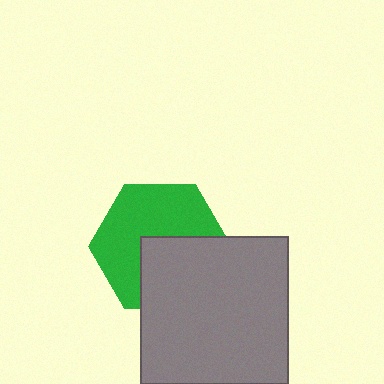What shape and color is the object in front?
The object in front is a gray square.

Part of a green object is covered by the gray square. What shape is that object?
It is a hexagon.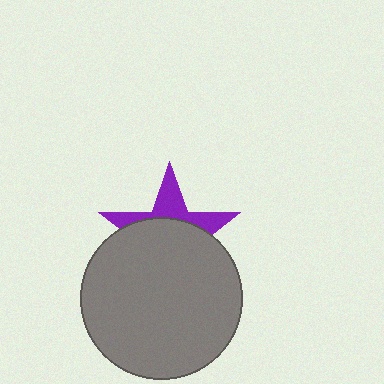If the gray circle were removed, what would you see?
You would see the complete purple star.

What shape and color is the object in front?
The object in front is a gray circle.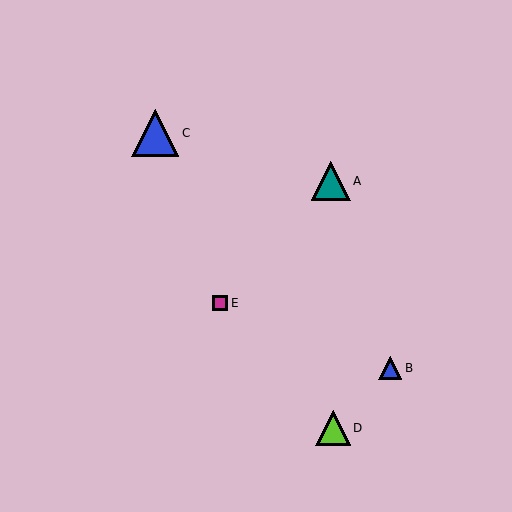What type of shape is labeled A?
Shape A is a teal triangle.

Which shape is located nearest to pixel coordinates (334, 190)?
The teal triangle (labeled A) at (331, 181) is nearest to that location.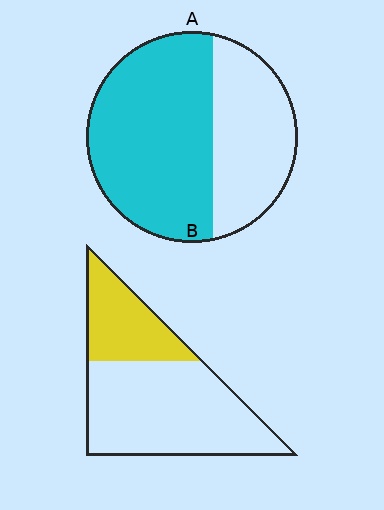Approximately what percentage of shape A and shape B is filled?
A is approximately 65% and B is approximately 30%.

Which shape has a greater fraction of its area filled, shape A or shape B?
Shape A.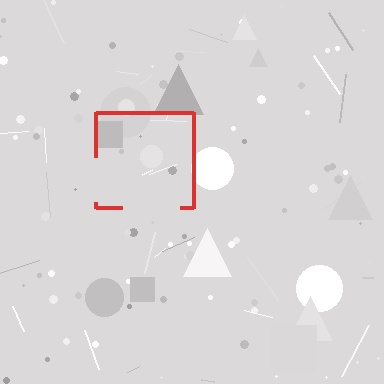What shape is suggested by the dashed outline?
The dashed outline suggests a square.